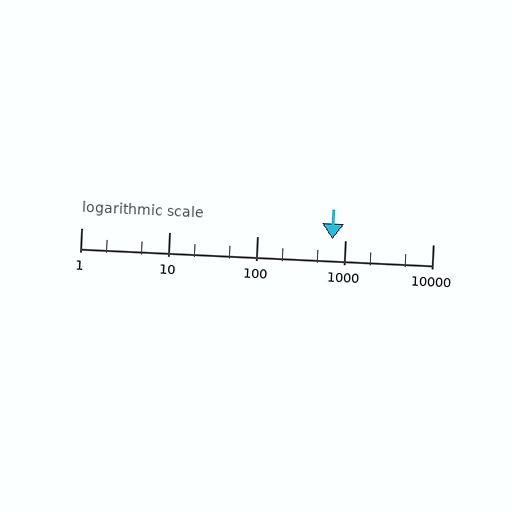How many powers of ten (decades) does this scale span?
The scale spans 4 decades, from 1 to 10000.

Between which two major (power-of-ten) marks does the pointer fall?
The pointer is between 100 and 1000.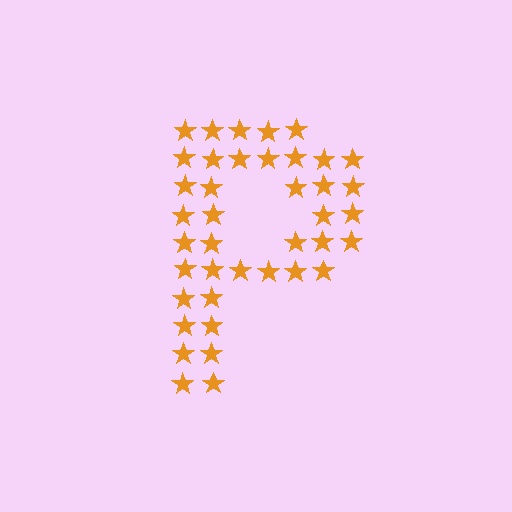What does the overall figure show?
The overall figure shows the letter P.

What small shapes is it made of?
It is made of small stars.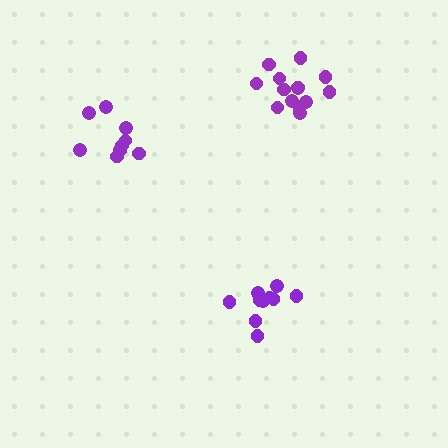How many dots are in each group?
Group 1: 10 dots, Group 2: 10 dots, Group 3: 14 dots (34 total).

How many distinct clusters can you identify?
There are 3 distinct clusters.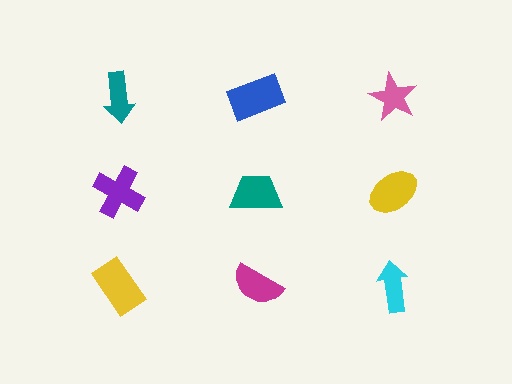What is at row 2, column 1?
A purple cross.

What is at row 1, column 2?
A blue rectangle.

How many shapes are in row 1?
3 shapes.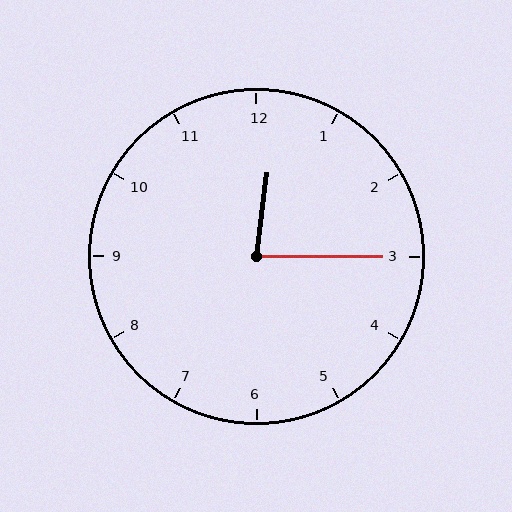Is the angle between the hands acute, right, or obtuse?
It is acute.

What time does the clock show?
12:15.